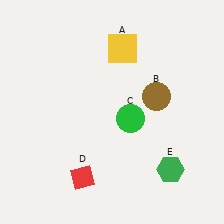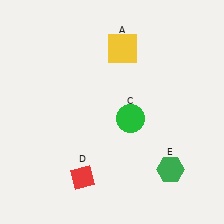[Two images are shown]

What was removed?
The brown circle (B) was removed in Image 2.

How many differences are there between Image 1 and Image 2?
There is 1 difference between the two images.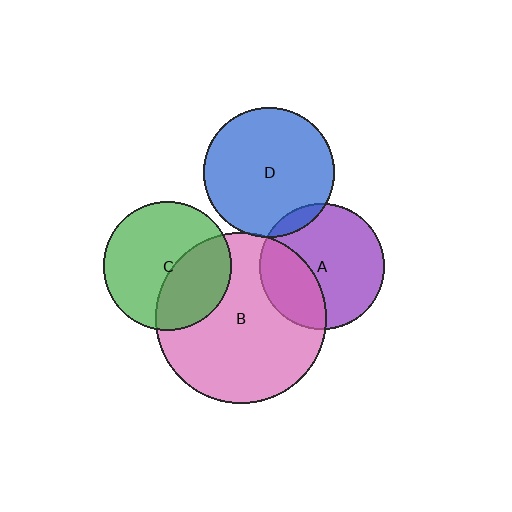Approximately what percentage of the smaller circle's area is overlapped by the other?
Approximately 30%.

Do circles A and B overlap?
Yes.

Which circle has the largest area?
Circle B (pink).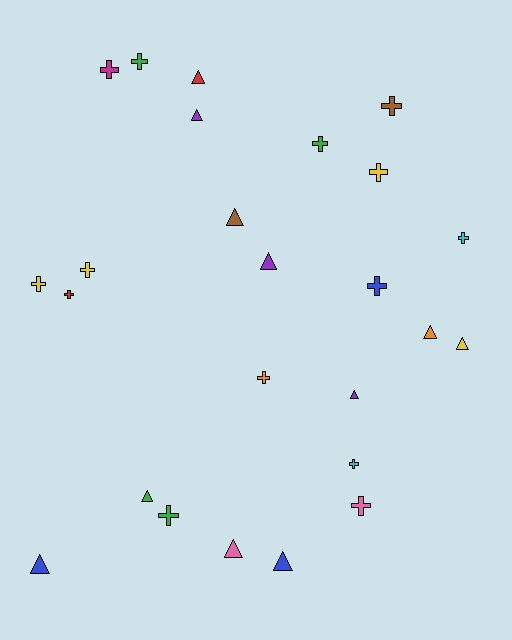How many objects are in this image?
There are 25 objects.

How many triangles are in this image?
There are 11 triangles.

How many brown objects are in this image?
There are 2 brown objects.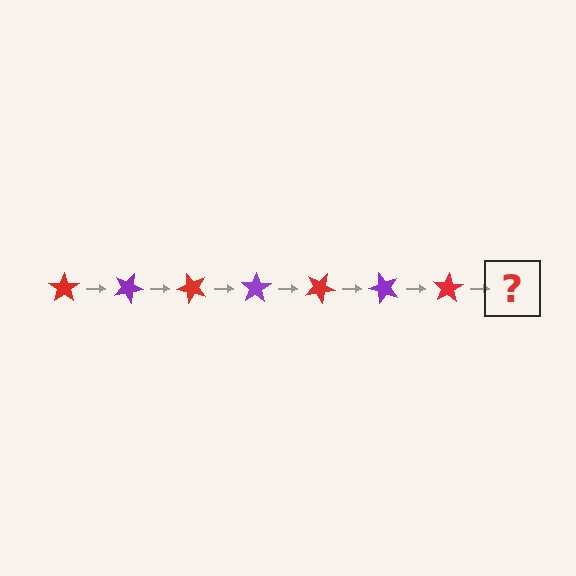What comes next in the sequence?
The next element should be a purple star, rotated 175 degrees from the start.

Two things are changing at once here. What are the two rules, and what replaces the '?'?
The two rules are that it rotates 25 degrees each step and the color cycles through red and purple. The '?' should be a purple star, rotated 175 degrees from the start.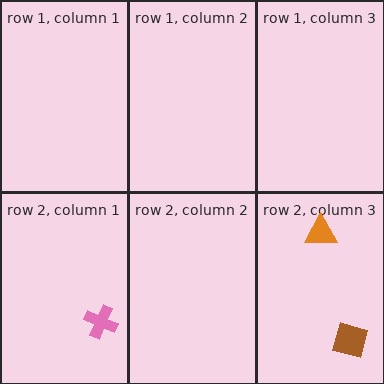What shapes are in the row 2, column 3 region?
The orange triangle, the brown diamond.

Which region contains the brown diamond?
The row 2, column 3 region.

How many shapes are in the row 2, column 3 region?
2.